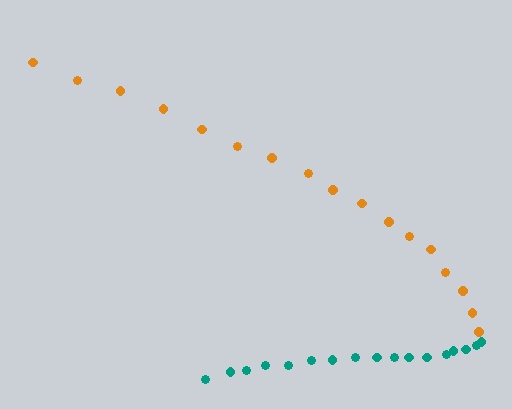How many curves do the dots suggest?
There are 2 distinct paths.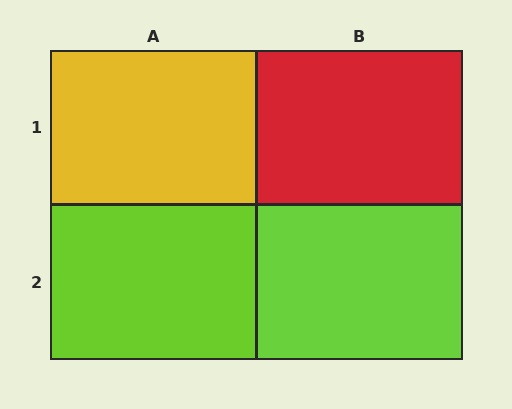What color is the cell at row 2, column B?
Lime.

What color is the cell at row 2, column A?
Lime.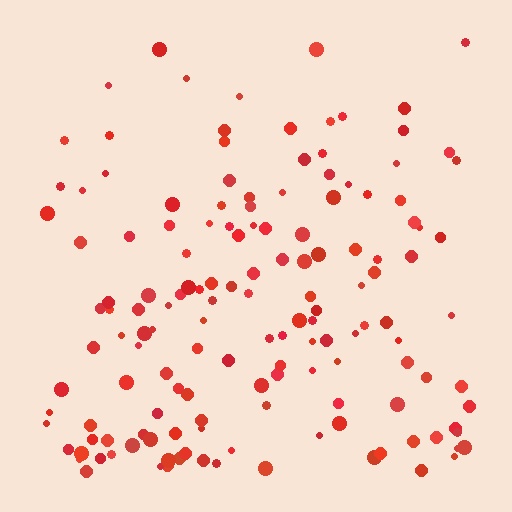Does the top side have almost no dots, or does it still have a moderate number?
Still a moderate number, just noticeably fewer than the bottom.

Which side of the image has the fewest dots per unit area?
The top.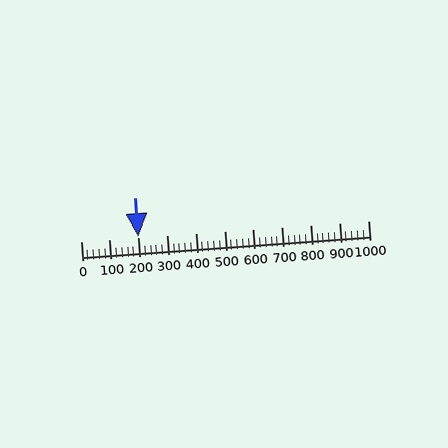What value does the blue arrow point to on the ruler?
The blue arrow points to approximately 200.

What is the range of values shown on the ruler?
The ruler shows values from 0 to 1000.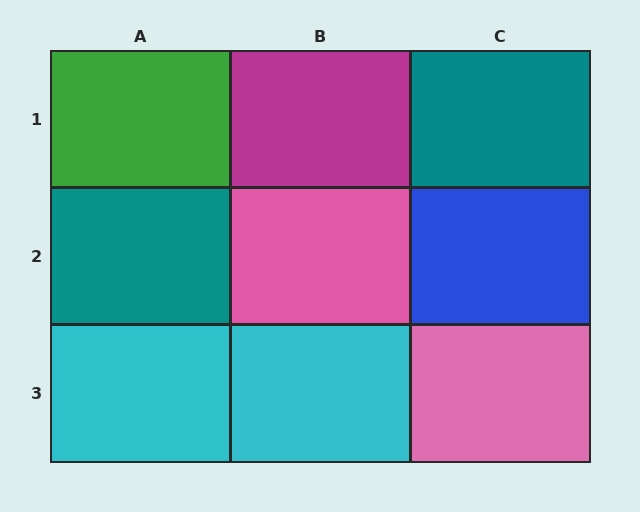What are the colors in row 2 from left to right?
Teal, pink, blue.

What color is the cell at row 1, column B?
Magenta.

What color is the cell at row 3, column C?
Pink.